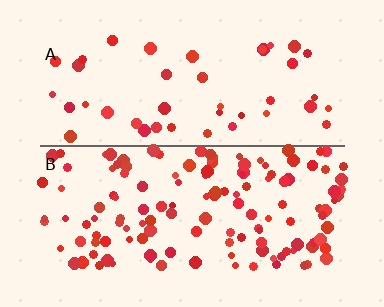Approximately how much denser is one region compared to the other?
Approximately 3.0× — region B over region A.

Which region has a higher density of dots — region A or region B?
B (the bottom).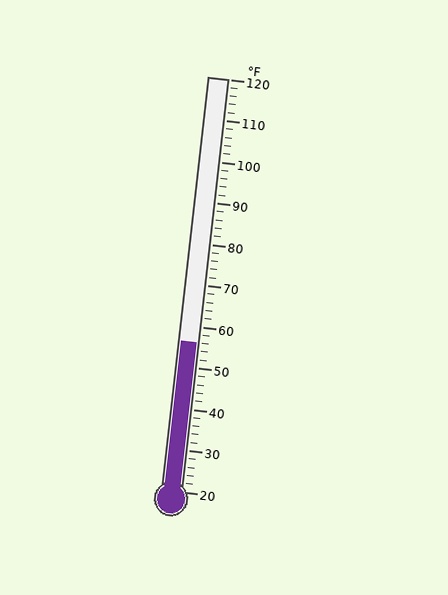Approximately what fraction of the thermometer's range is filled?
The thermometer is filled to approximately 35% of its range.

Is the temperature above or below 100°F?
The temperature is below 100°F.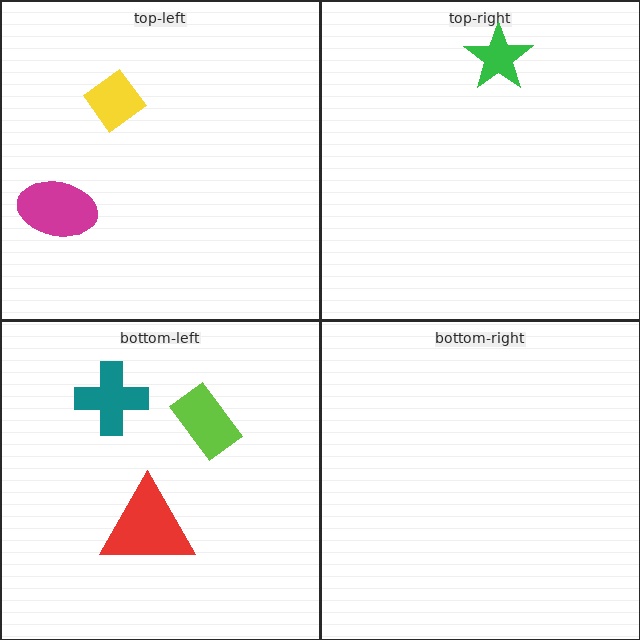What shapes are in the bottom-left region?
The teal cross, the red triangle, the lime rectangle.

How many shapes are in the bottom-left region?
3.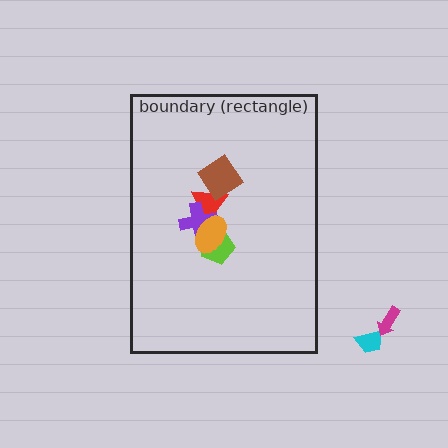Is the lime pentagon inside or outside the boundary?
Inside.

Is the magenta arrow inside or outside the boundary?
Outside.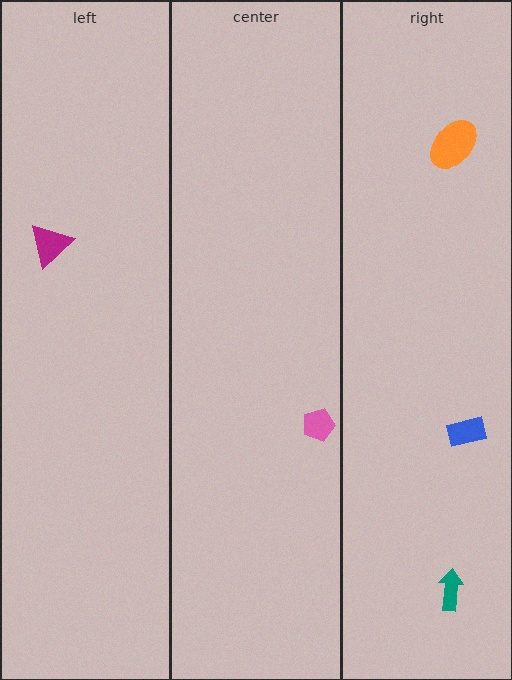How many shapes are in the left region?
1.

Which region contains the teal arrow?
The right region.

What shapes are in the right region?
The teal arrow, the blue rectangle, the orange ellipse.